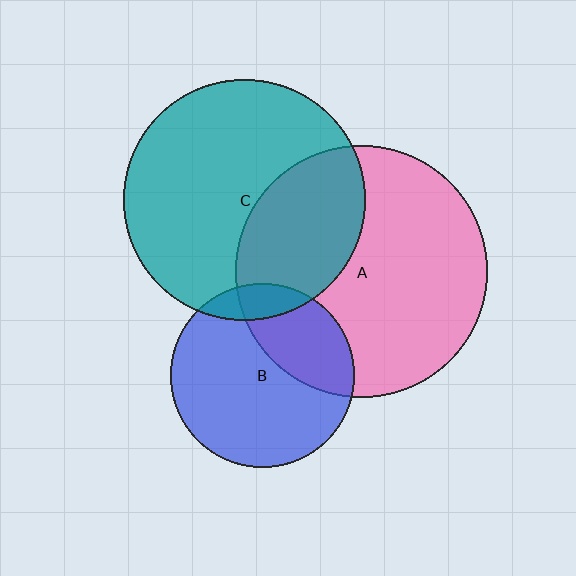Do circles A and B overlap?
Yes.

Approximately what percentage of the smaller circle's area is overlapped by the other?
Approximately 30%.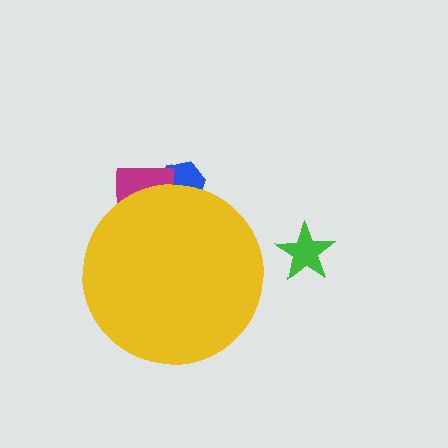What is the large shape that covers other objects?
A yellow circle.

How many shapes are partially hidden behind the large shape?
2 shapes are partially hidden.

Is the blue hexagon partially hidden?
Yes, the blue hexagon is partially hidden behind the yellow circle.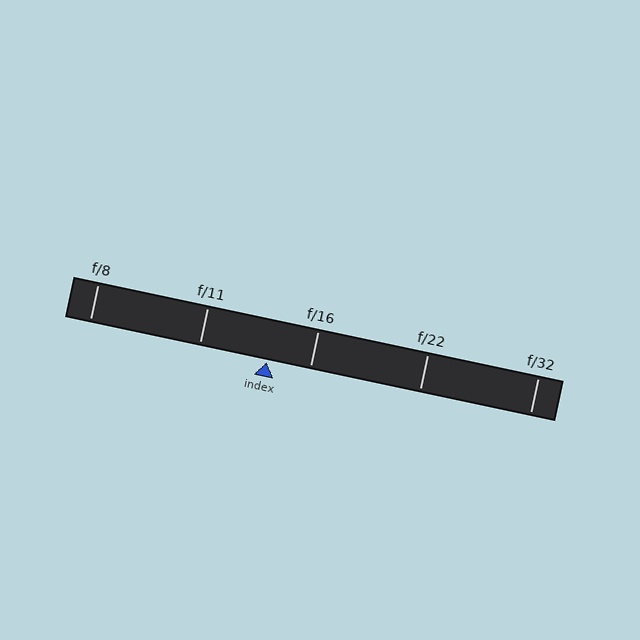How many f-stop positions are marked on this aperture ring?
There are 5 f-stop positions marked.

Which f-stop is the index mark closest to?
The index mark is closest to f/16.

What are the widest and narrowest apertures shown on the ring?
The widest aperture shown is f/8 and the narrowest is f/32.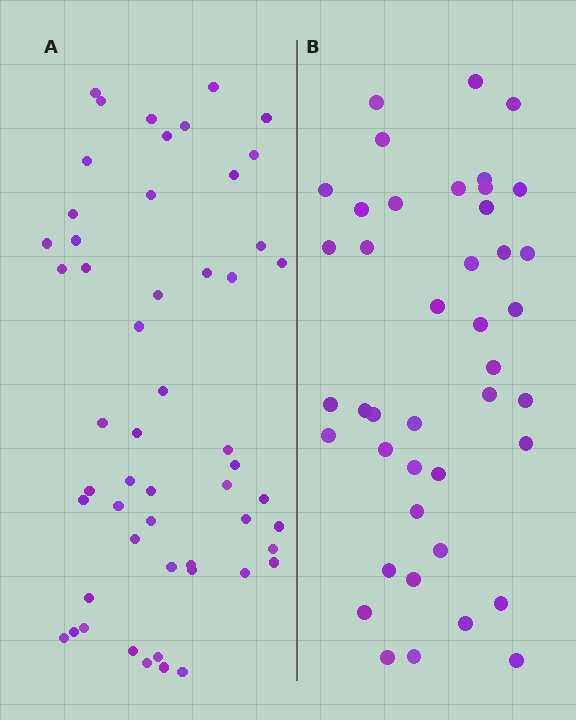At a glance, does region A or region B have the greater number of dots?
Region A (the left region) has more dots.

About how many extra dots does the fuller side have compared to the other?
Region A has roughly 12 or so more dots than region B.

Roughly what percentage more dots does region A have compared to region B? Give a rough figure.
About 25% more.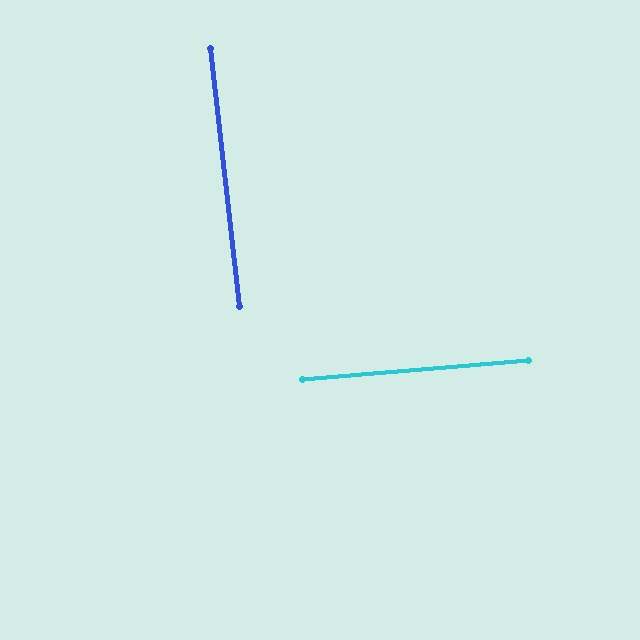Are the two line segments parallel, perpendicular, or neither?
Perpendicular — they meet at approximately 89°.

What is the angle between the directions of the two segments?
Approximately 89 degrees.